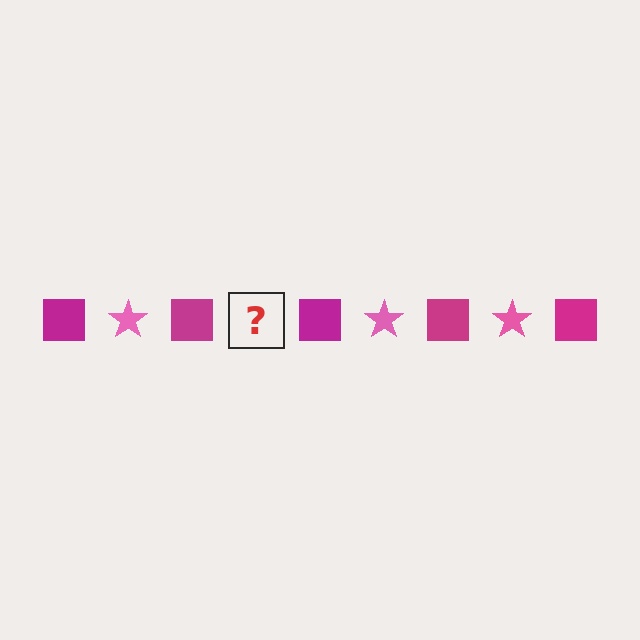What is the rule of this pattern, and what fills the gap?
The rule is that the pattern alternates between magenta square and pink star. The gap should be filled with a pink star.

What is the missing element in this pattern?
The missing element is a pink star.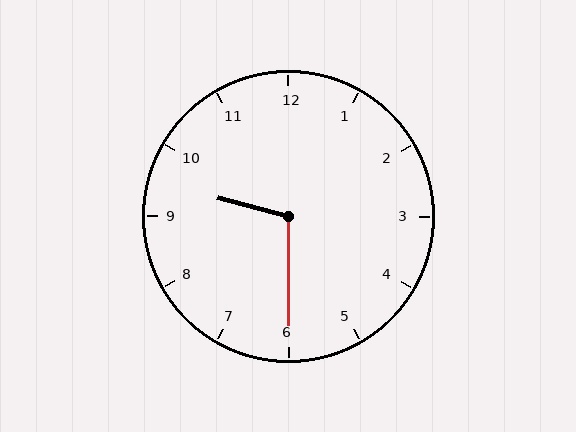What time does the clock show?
9:30.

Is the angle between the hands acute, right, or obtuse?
It is obtuse.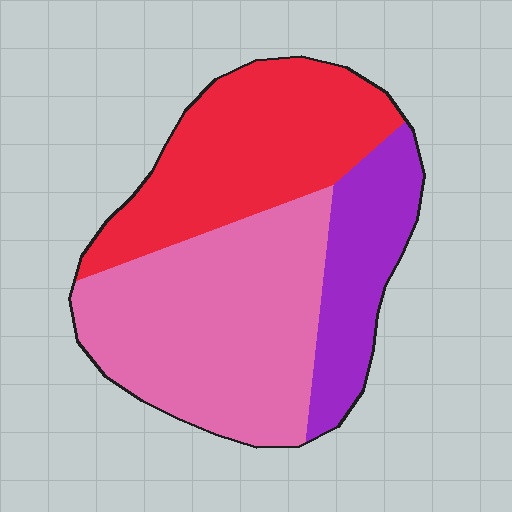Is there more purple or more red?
Red.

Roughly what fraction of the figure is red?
Red takes up between a third and a half of the figure.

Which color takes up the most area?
Pink, at roughly 45%.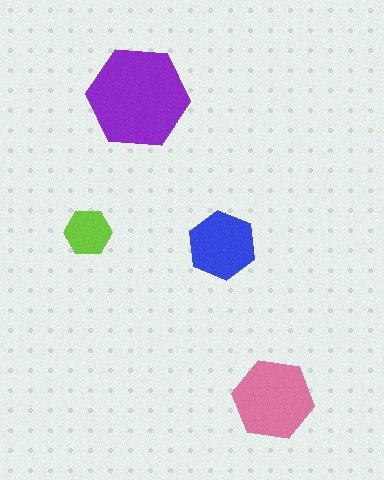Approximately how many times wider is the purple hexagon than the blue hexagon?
About 1.5 times wider.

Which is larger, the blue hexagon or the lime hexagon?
The blue one.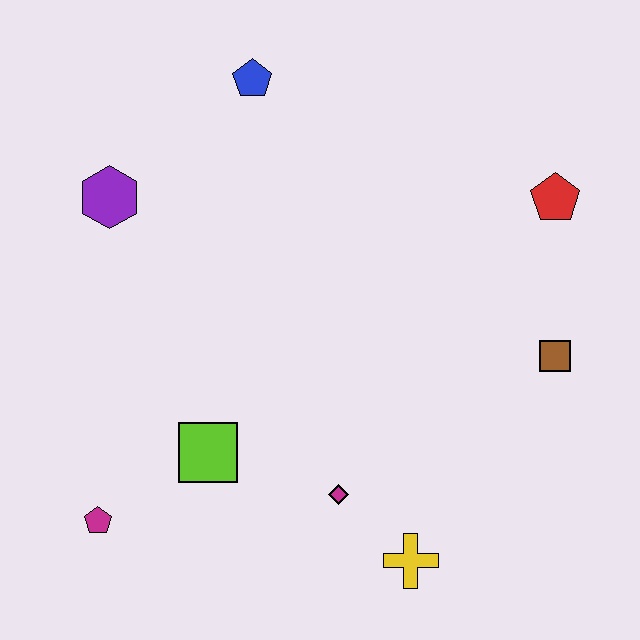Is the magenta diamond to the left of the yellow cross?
Yes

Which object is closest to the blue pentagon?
The purple hexagon is closest to the blue pentagon.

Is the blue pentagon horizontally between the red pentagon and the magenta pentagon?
Yes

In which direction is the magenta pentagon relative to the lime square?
The magenta pentagon is to the left of the lime square.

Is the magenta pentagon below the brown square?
Yes